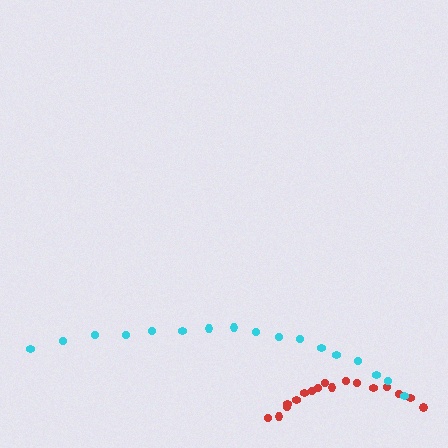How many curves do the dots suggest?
There are 2 distinct paths.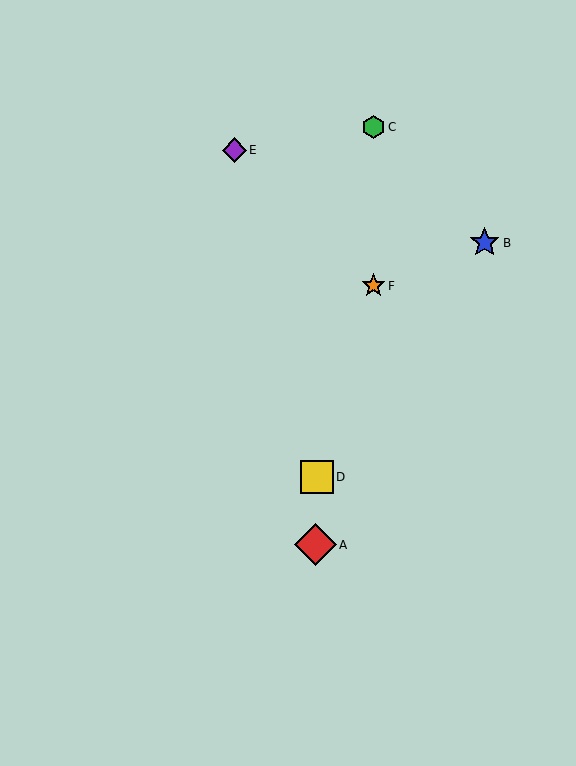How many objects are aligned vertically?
2 objects (C, F) are aligned vertically.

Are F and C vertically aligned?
Yes, both are at x≈373.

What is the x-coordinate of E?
Object E is at x≈234.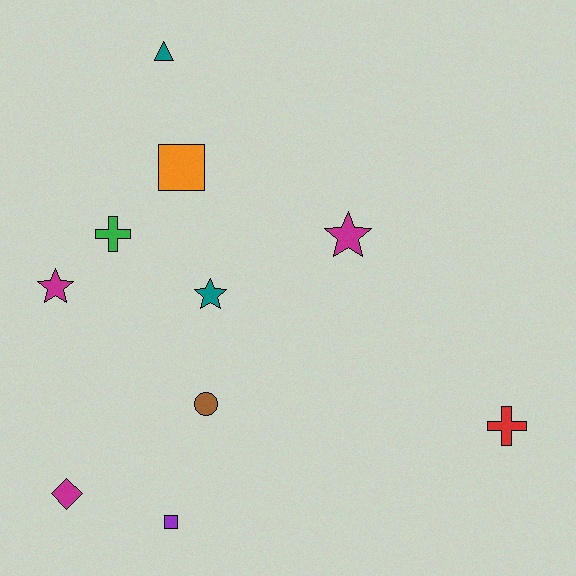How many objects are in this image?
There are 10 objects.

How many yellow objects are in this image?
There are no yellow objects.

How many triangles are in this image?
There is 1 triangle.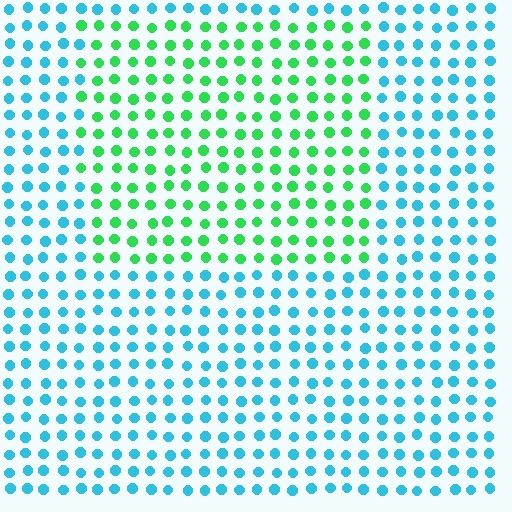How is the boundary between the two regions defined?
The boundary is defined purely by a slight shift in hue (about 58 degrees). Spacing, size, and orientation are identical on both sides.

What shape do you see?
I see a rectangle.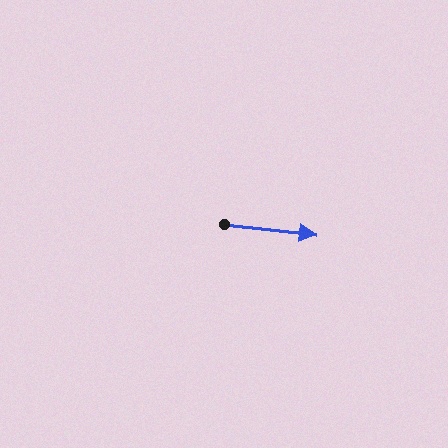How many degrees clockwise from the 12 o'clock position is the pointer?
Approximately 96 degrees.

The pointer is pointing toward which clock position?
Roughly 3 o'clock.